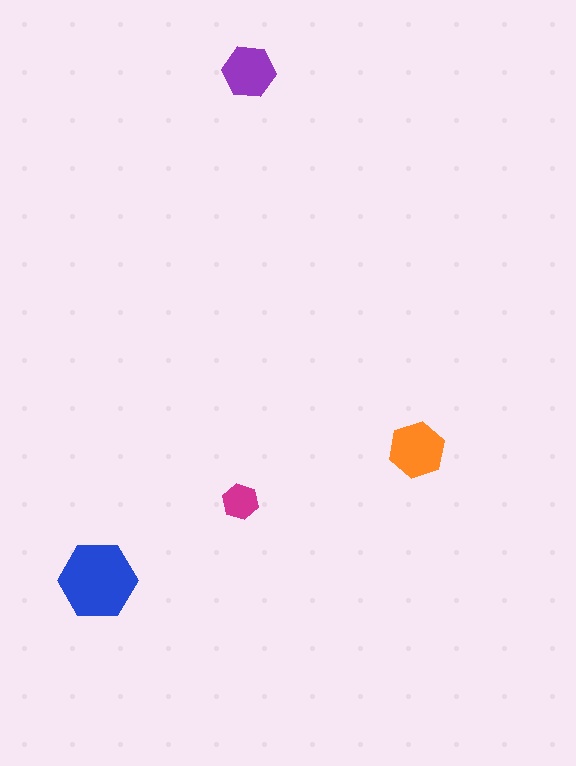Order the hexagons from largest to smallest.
the blue one, the orange one, the purple one, the magenta one.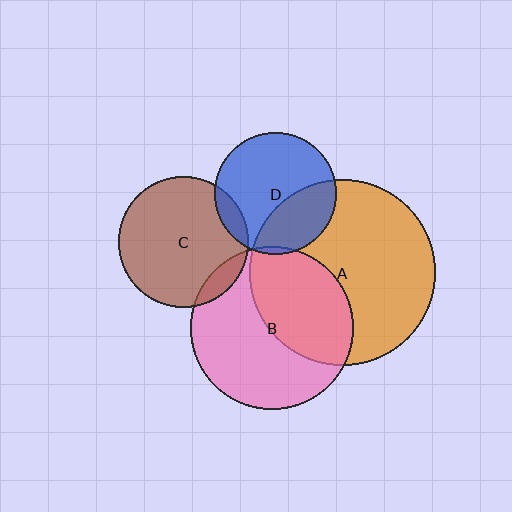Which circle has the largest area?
Circle A (orange).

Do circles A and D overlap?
Yes.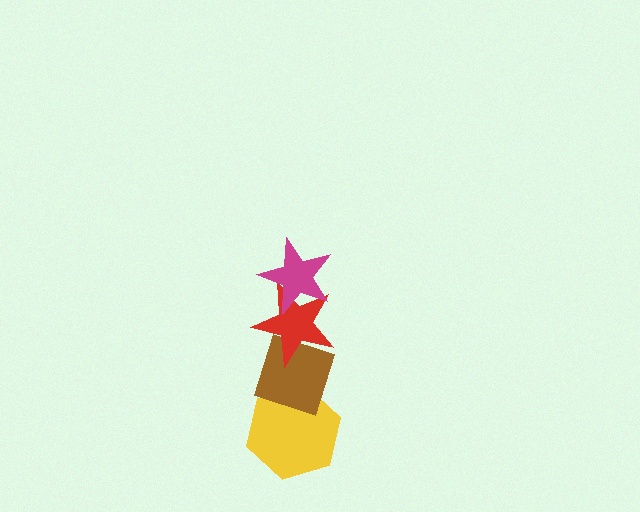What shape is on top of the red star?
The magenta star is on top of the red star.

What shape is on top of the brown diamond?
The red star is on top of the brown diamond.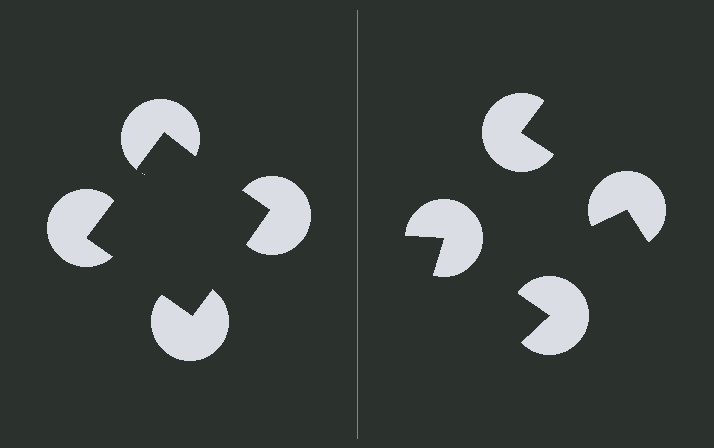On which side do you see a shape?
An illusory square appears on the left side. On the right side the wedge cuts are rotated, so no coherent shape forms.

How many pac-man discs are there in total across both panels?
8 — 4 on each side.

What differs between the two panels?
The pac-man discs are positioned identically on both sides; only the wedge orientations differ. On the left they align to a square; on the right they are misaligned.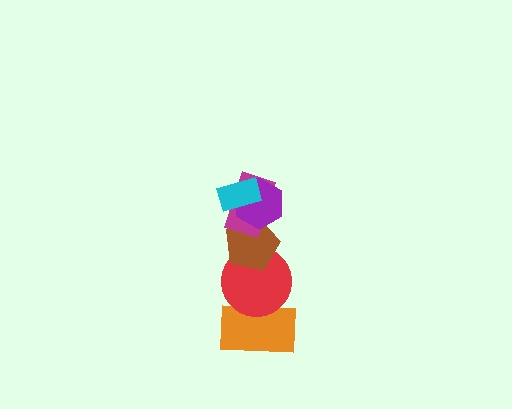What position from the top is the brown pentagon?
The brown pentagon is 4th from the top.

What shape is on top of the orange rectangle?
The red circle is on top of the orange rectangle.